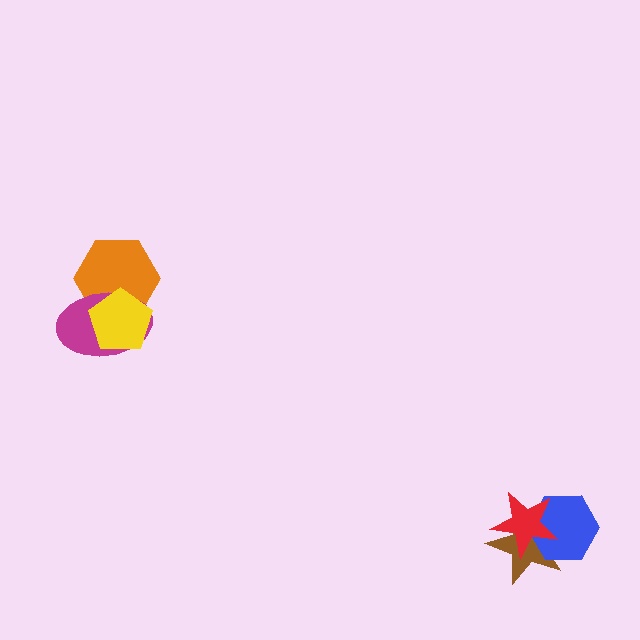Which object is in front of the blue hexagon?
The red star is in front of the blue hexagon.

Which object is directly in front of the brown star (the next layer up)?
The blue hexagon is directly in front of the brown star.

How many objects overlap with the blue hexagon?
2 objects overlap with the blue hexagon.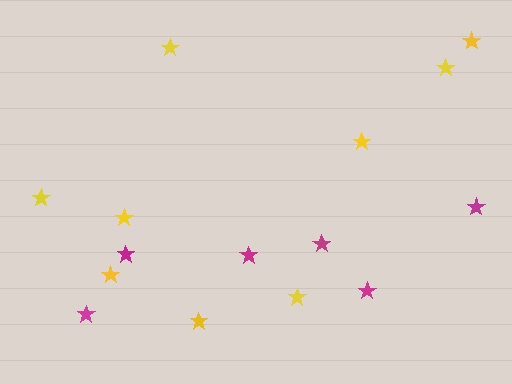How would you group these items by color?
There are 2 groups: one group of yellow stars (9) and one group of magenta stars (6).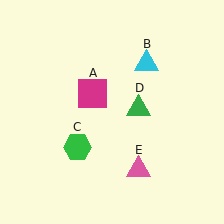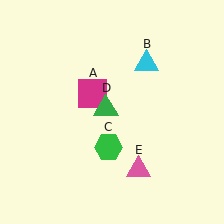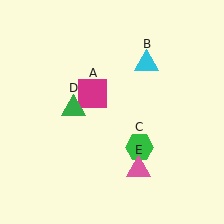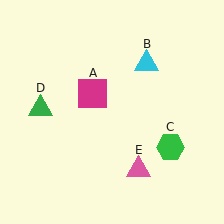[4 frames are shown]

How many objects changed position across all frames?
2 objects changed position: green hexagon (object C), green triangle (object D).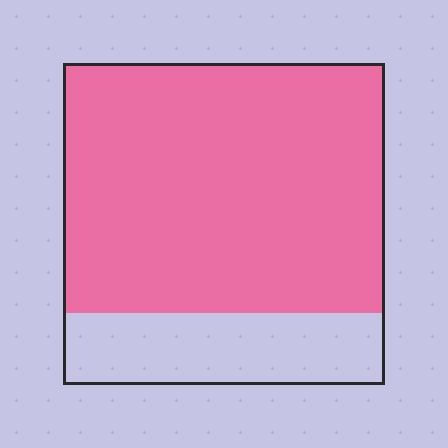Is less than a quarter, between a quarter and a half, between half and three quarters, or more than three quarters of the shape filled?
More than three quarters.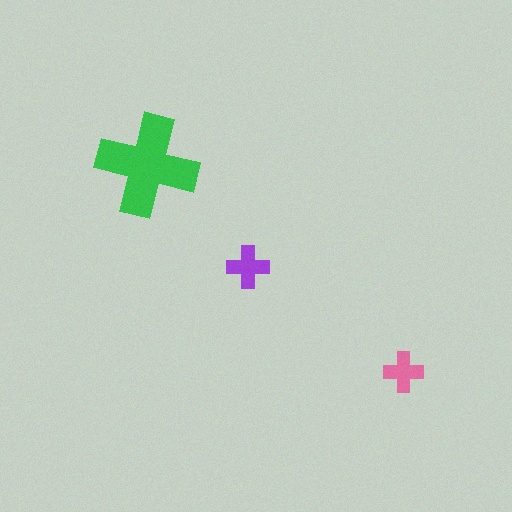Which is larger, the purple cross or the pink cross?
The purple one.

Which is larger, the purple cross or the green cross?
The green one.